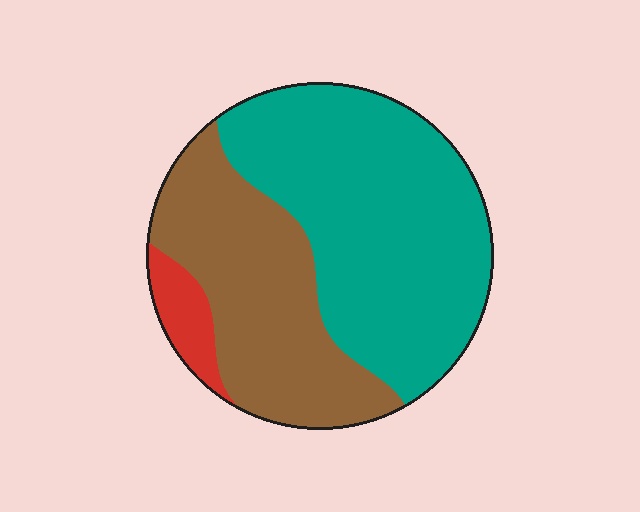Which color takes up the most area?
Teal, at roughly 55%.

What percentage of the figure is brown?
Brown covers roughly 35% of the figure.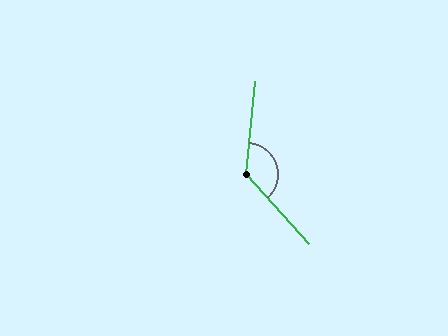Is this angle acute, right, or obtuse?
It is obtuse.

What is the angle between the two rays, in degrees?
Approximately 133 degrees.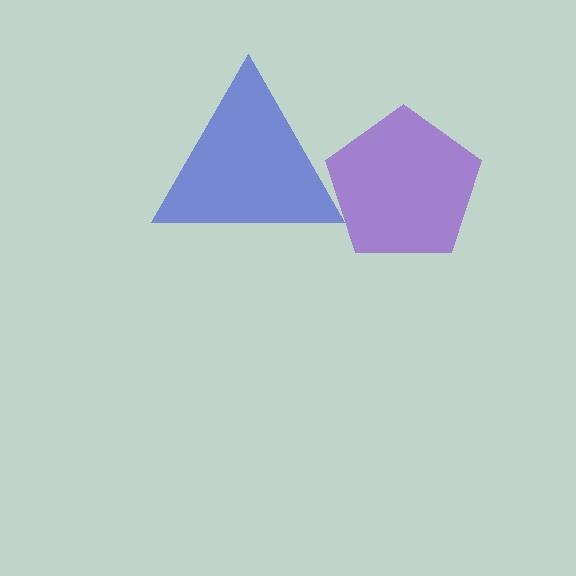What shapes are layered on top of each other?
The layered shapes are: a blue triangle, a purple pentagon.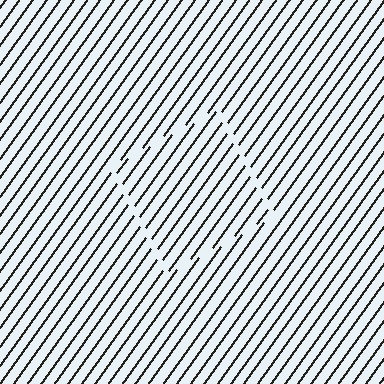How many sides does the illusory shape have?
4 sides — the line-ends trace a square.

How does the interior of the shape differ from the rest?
The interior of the shape contains the same grating, shifted by half a period — the contour is defined by the phase discontinuity where line-ends from the inner and outer gratings abut.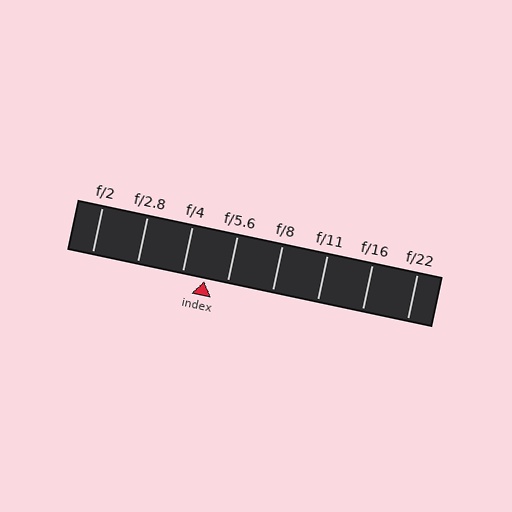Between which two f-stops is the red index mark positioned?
The index mark is between f/4 and f/5.6.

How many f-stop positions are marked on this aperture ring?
There are 8 f-stop positions marked.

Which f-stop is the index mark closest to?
The index mark is closest to f/5.6.